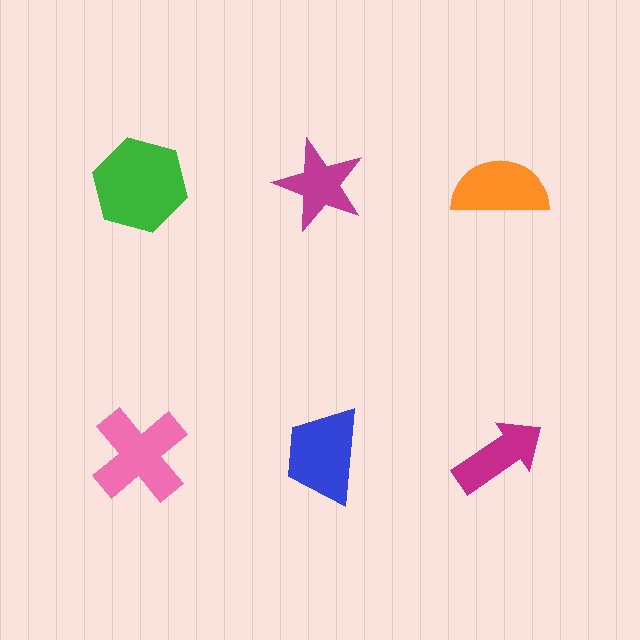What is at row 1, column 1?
A green hexagon.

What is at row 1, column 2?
A magenta star.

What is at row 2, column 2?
A blue trapezoid.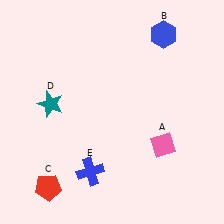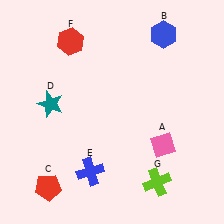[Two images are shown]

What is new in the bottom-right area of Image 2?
A lime cross (G) was added in the bottom-right area of Image 2.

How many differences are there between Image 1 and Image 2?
There are 2 differences between the two images.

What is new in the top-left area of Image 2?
A red hexagon (F) was added in the top-left area of Image 2.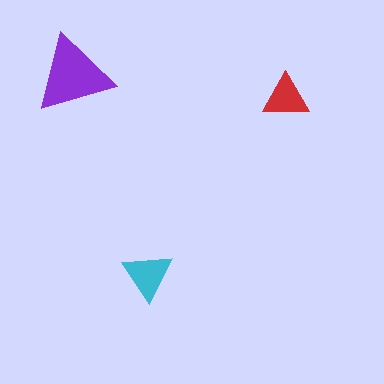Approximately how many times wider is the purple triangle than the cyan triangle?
About 1.5 times wider.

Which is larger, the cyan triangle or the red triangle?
The cyan one.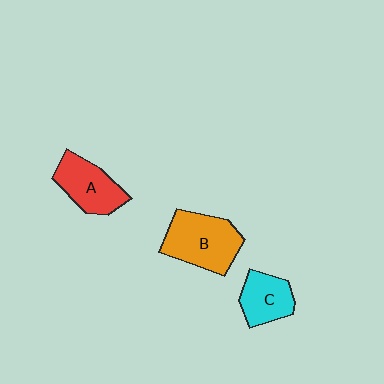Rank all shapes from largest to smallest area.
From largest to smallest: B (orange), A (red), C (cyan).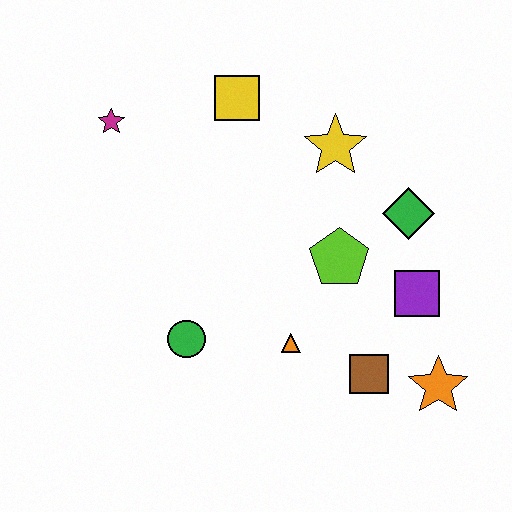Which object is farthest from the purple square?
The magenta star is farthest from the purple square.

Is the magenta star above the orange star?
Yes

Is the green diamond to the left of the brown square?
No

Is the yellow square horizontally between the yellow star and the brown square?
No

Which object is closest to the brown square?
The orange star is closest to the brown square.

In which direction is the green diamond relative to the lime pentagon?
The green diamond is to the right of the lime pentagon.